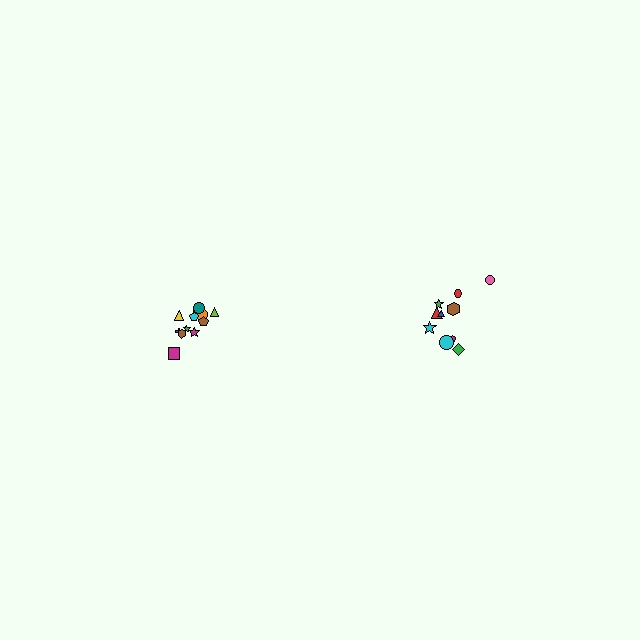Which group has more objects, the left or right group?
The left group.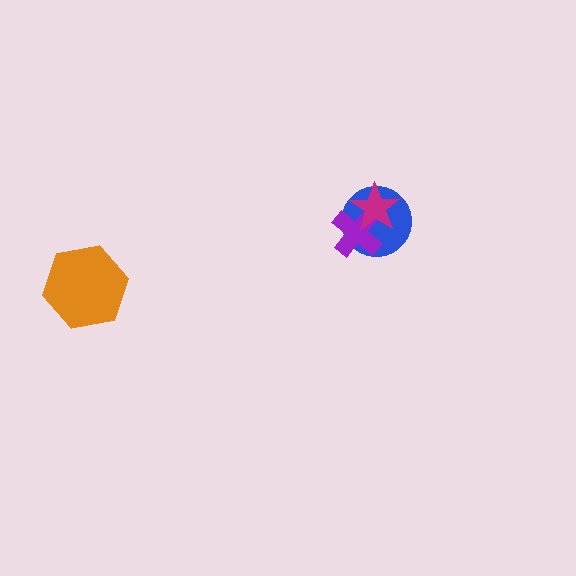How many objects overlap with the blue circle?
2 objects overlap with the blue circle.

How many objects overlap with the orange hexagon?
0 objects overlap with the orange hexagon.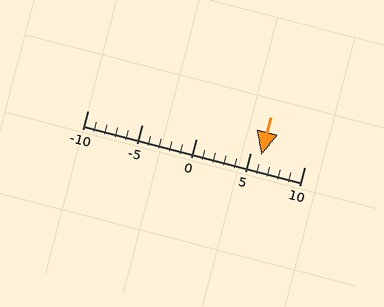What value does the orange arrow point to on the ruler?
The orange arrow points to approximately 6.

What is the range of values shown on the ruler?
The ruler shows values from -10 to 10.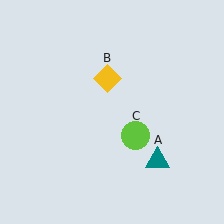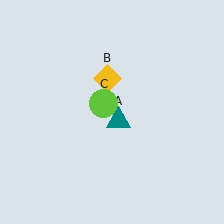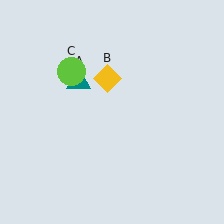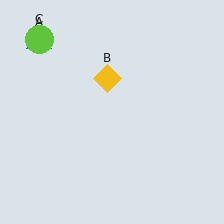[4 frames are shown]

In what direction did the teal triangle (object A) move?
The teal triangle (object A) moved up and to the left.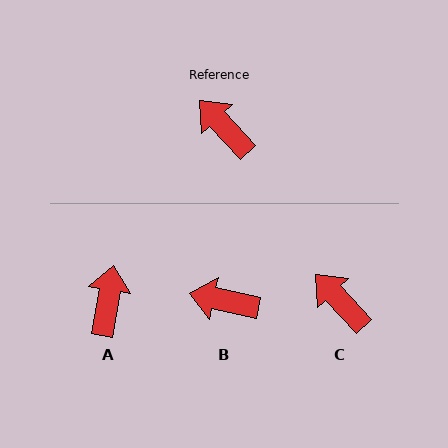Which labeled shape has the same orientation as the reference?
C.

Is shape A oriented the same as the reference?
No, it is off by about 53 degrees.